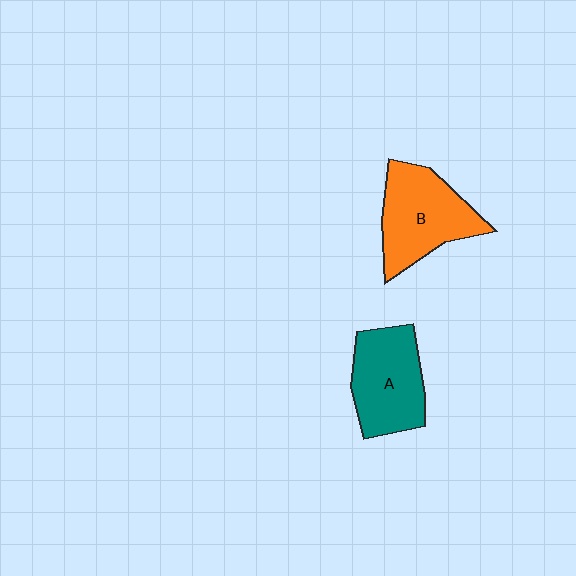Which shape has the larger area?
Shape B (orange).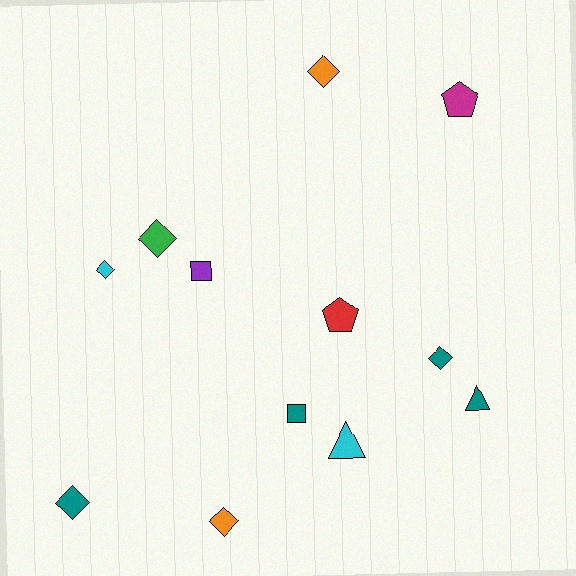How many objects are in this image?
There are 12 objects.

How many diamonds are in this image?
There are 6 diamonds.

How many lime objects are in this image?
There are no lime objects.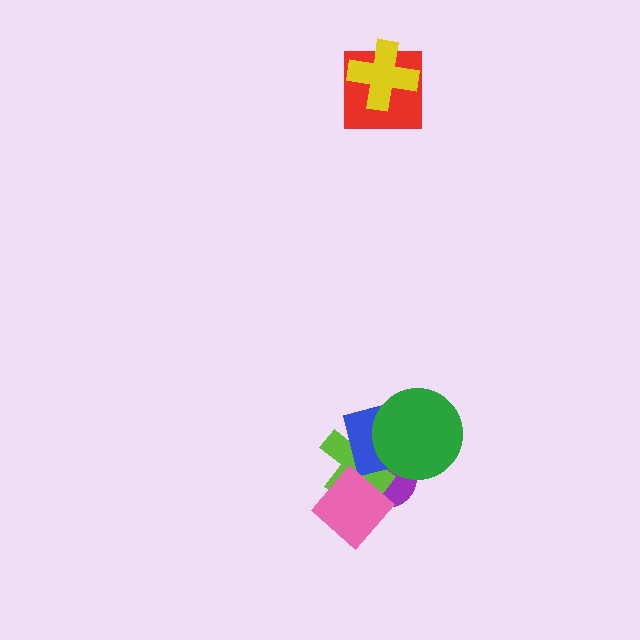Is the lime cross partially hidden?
Yes, it is partially covered by another shape.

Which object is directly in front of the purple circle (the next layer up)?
The lime cross is directly in front of the purple circle.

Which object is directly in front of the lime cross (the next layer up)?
The blue square is directly in front of the lime cross.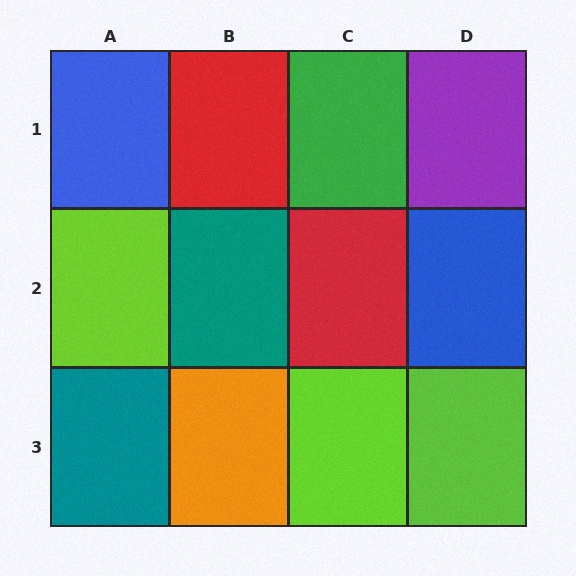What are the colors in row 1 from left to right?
Blue, red, green, purple.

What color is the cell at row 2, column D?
Blue.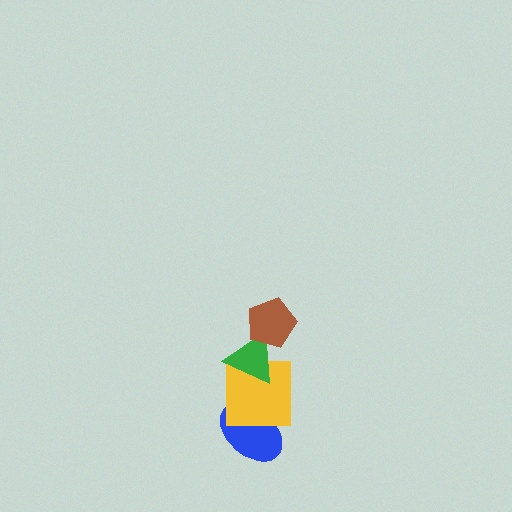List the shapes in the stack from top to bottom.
From top to bottom: the brown pentagon, the green triangle, the yellow square, the blue ellipse.